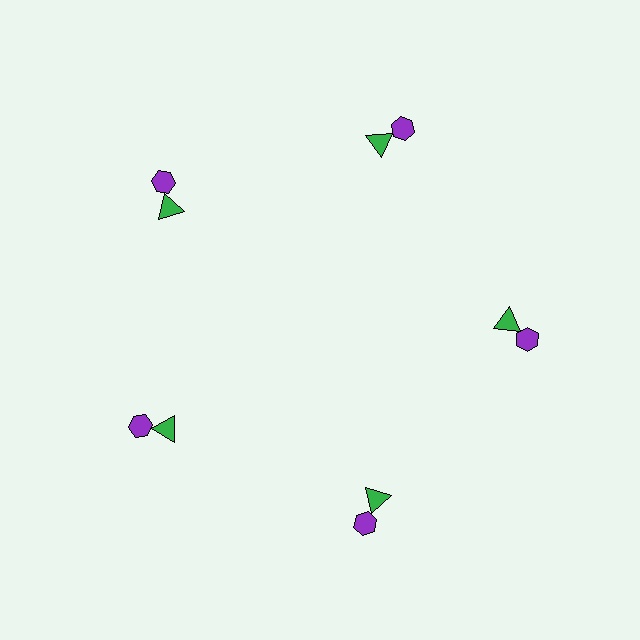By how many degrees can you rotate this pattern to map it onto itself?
The pattern maps onto itself every 72 degrees of rotation.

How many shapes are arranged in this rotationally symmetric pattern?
There are 10 shapes, arranged in 5 groups of 2.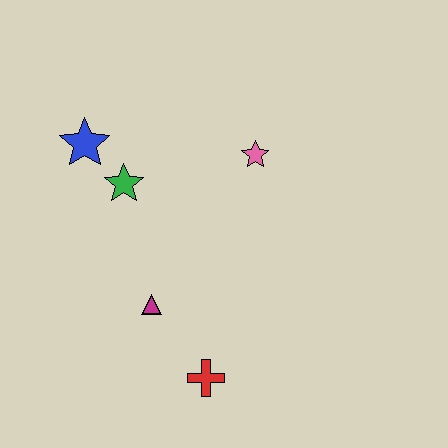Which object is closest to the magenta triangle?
The red cross is closest to the magenta triangle.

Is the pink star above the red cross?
Yes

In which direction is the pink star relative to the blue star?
The pink star is to the right of the blue star.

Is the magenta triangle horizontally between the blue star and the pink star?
Yes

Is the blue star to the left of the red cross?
Yes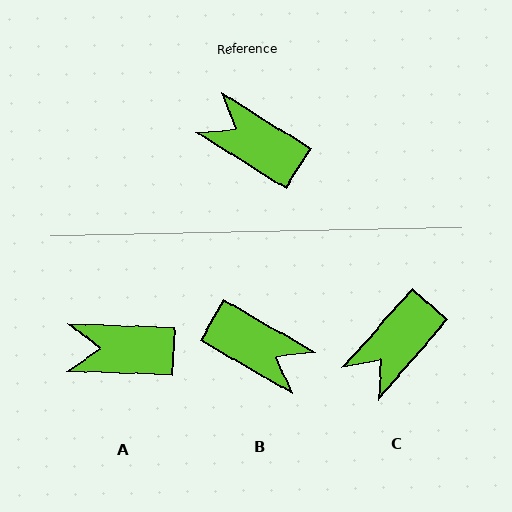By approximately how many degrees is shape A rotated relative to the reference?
Approximately 30 degrees counter-clockwise.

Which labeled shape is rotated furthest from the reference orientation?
B, about 178 degrees away.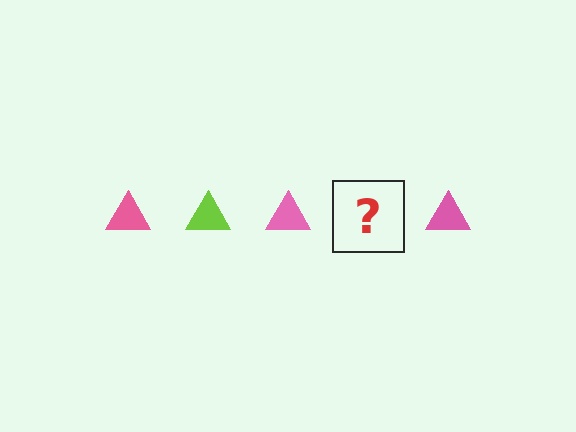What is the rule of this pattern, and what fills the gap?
The rule is that the pattern cycles through pink, lime triangles. The gap should be filled with a lime triangle.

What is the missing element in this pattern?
The missing element is a lime triangle.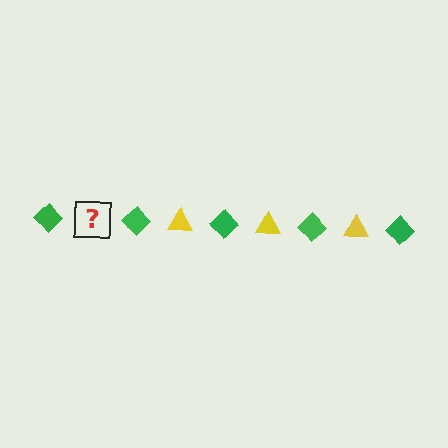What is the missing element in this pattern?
The missing element is a yellow triangle.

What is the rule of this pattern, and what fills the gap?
The rule is that the pattern alternates between green diamond and yellow triangle. The gap should be filled with a yellow triangle.